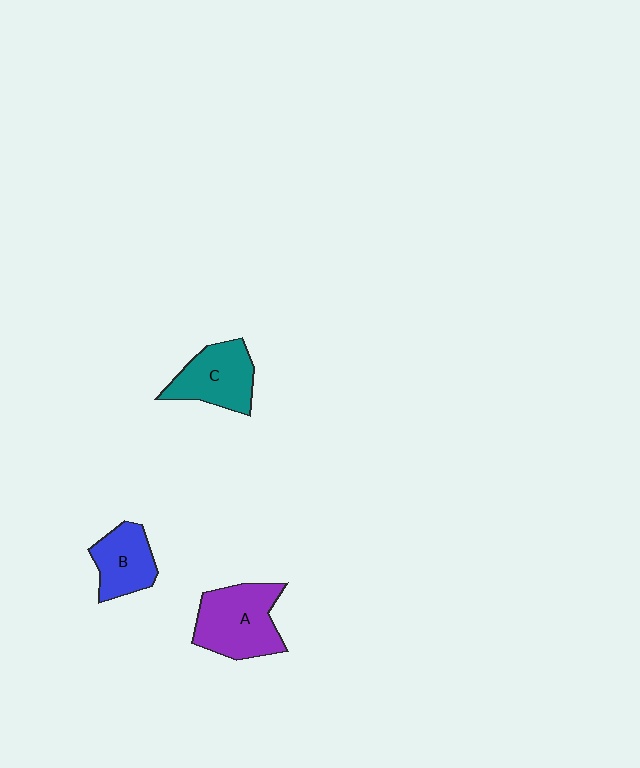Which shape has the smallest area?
Shape B (blue).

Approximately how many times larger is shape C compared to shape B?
Approximately 1.2 times.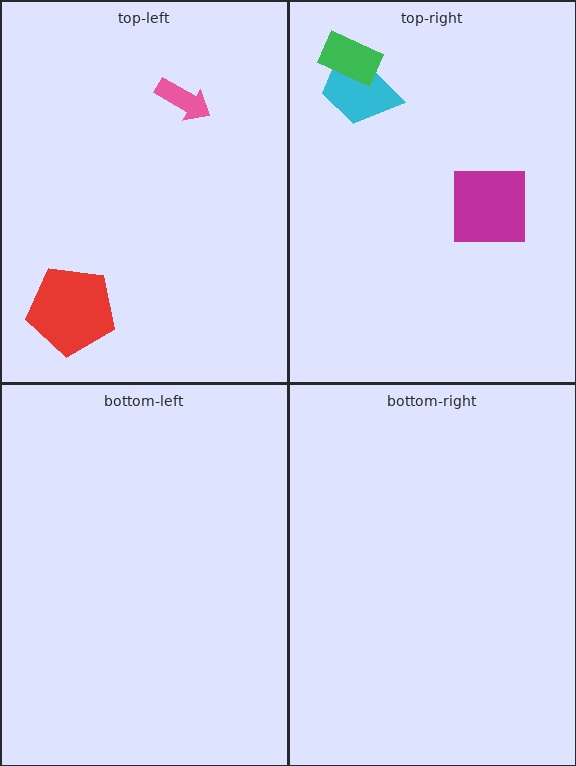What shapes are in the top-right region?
The magenta square, the cyan trapezoid, the green rectangle.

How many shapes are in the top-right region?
3.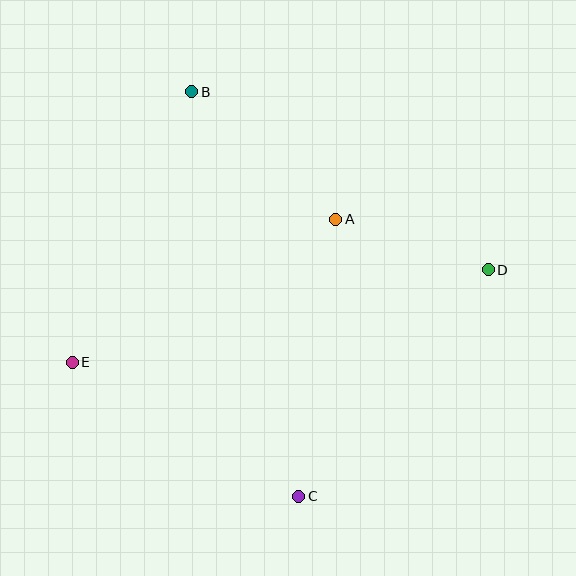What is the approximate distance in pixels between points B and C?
The distance between B and C is approximately 419 pixels.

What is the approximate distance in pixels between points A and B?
The distance between A and B is approximately 192 pixels.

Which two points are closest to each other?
Points A and D are closest to each other.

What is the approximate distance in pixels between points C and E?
The distance between C and E is approximately 263 pixels.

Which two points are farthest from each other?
Points D and E are farthest from each other.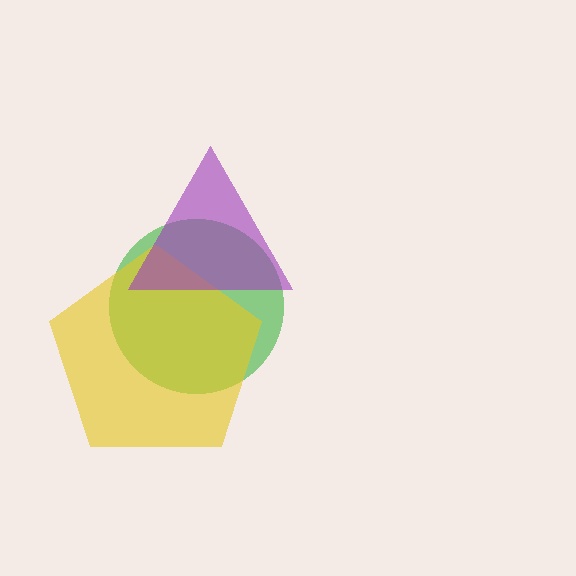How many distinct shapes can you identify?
There are 3 distinct shapes: a green circle, a yellow pentagon, a purple triangle.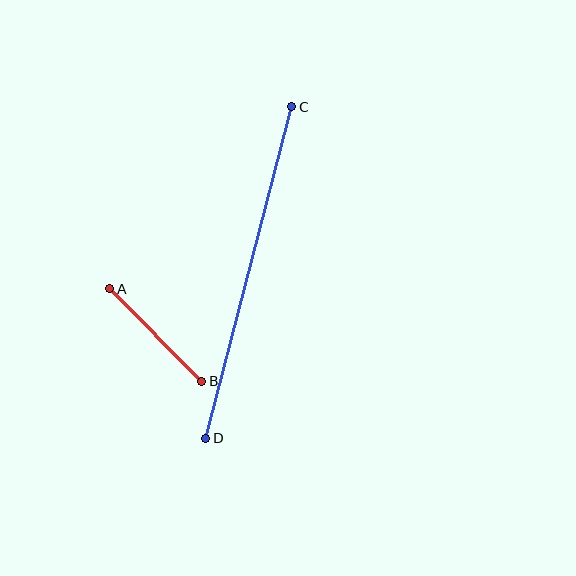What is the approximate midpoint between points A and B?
The midpoint is at approximately (156, 335) pixels.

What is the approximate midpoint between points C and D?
The midpoint is at approximately (249, 273) pixels.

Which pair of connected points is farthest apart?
Points C and D are farthest apart.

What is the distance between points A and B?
The distance is approximately 130 pixels.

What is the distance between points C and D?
The distance is approximately 342 pixels.